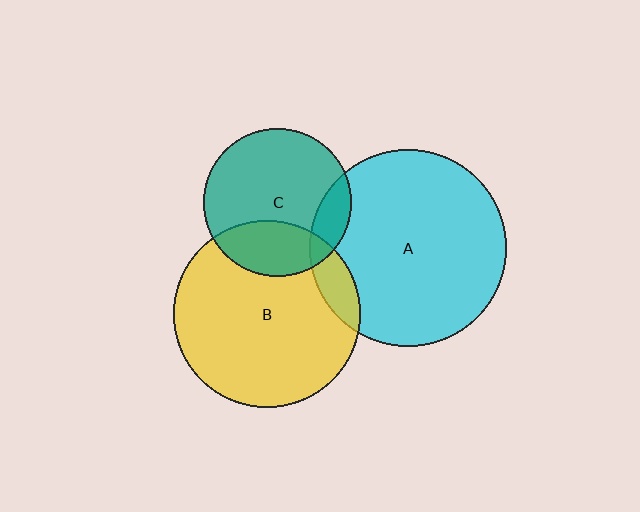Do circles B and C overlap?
Yes.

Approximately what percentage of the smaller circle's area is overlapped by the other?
Approximately 25%.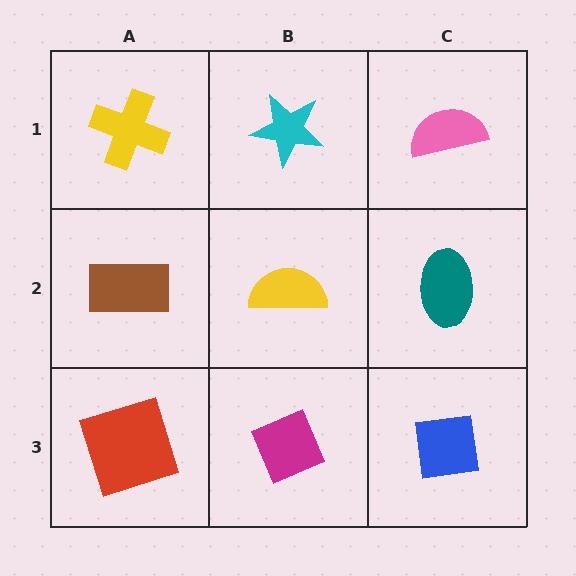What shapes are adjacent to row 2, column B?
A cyan star (row 1, column B), a magenta diamond (row 3, column B), a brown rectangle (row 2, column A), a teal ellipse (row 2, column C).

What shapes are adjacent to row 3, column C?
A teal ellipse (row 2, column C), a magenta diamond (row 3, column B).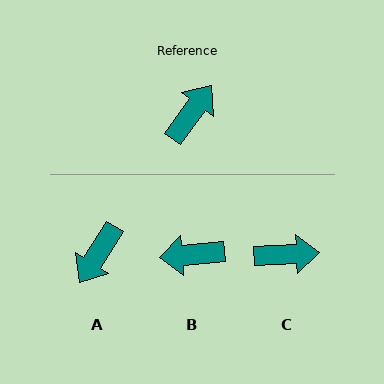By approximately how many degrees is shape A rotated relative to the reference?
Approximately 176 degrees clockwise.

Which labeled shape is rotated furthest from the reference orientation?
A, about 176 degrees away.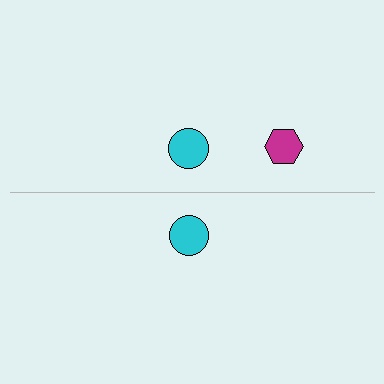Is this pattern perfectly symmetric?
No, the pattern is not perfectly symmetric. A magenta hexagon is missing from the bottom side.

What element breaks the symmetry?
A magenta hexagon is missing from the bottom side.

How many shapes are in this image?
There are 3 shapes in this image.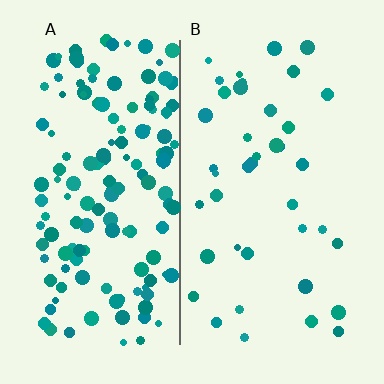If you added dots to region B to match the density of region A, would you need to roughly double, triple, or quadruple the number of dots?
Approximately quadruple.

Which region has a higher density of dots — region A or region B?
A (the left).